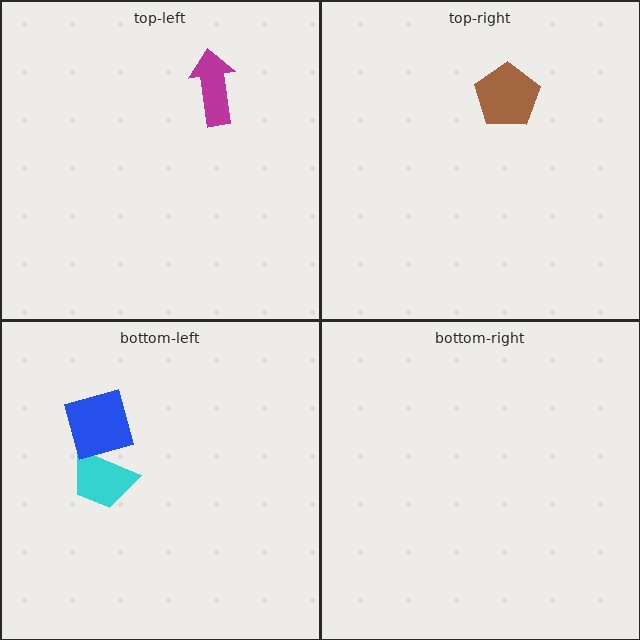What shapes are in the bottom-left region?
The cyan trapezoid, the blue diamond.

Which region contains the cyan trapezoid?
The bottom-left region.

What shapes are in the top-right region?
The brown pentagon.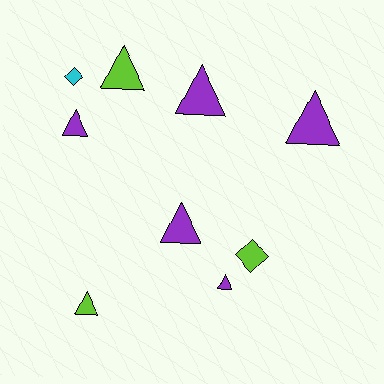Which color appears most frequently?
Purple, with 5 objects.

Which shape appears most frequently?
Triangle, with 7 objects.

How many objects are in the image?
There are 9 objects.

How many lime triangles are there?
There are 2 lime triangles.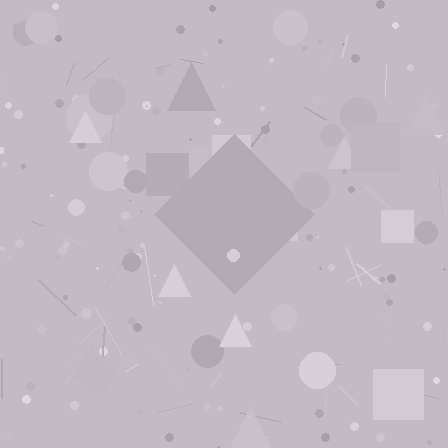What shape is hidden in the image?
A diamond is hidden in the image.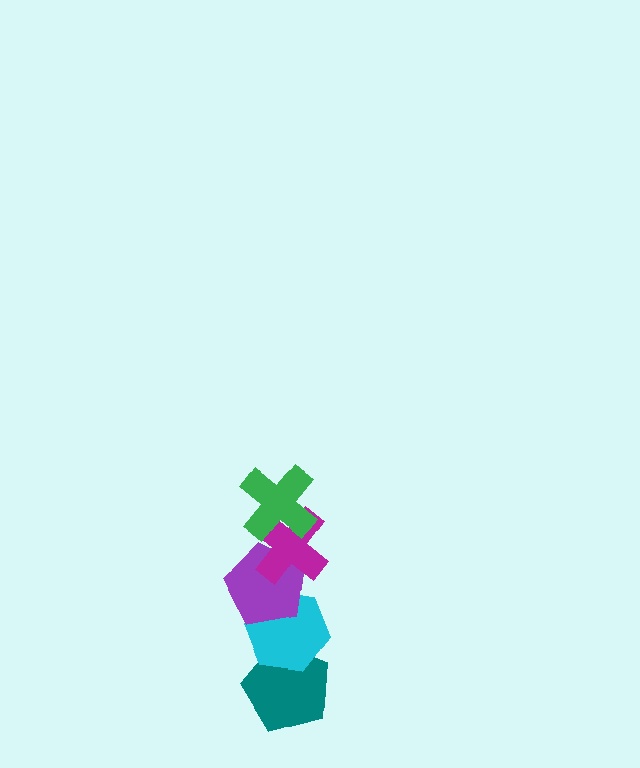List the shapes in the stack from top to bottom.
From top to bottom: the green cross, the magenta cross, the purple pentagon, the cyan hexagon, the teal pentagon.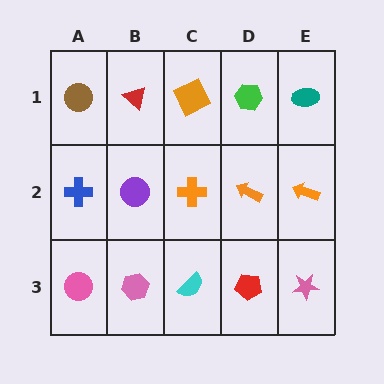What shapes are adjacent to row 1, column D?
An orange arrow (row 2, column D), an orange square (row 1, column C), a teal ellipse (row 1, column E).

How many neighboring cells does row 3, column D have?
3.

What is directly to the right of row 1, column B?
An orange square.